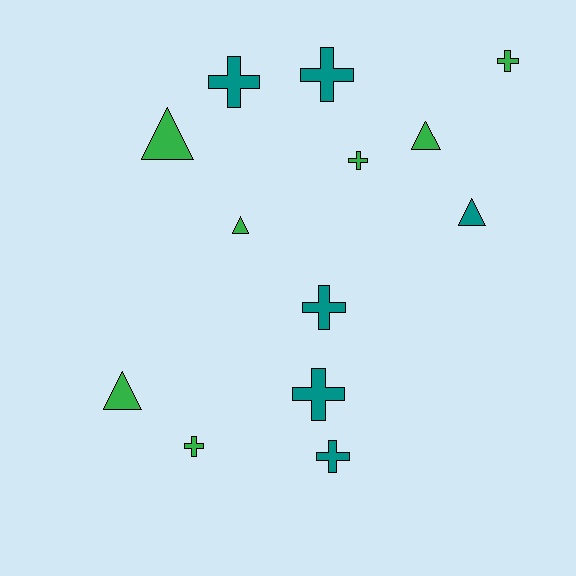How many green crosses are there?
There are 3 green crosses.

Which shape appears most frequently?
Cross, with 8 objects.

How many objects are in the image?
There are 13 objects.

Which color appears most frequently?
Green, with 7 objects.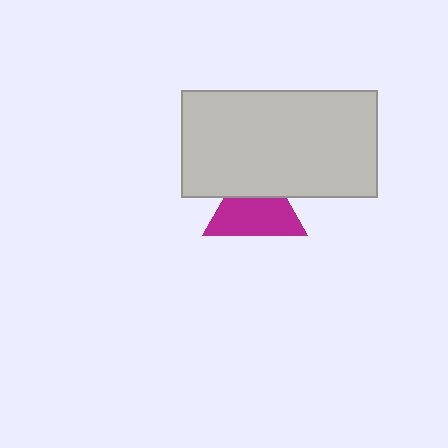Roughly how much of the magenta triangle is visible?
Most of it is visible (roughly 65%).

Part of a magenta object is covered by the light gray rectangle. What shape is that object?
It is a triangle.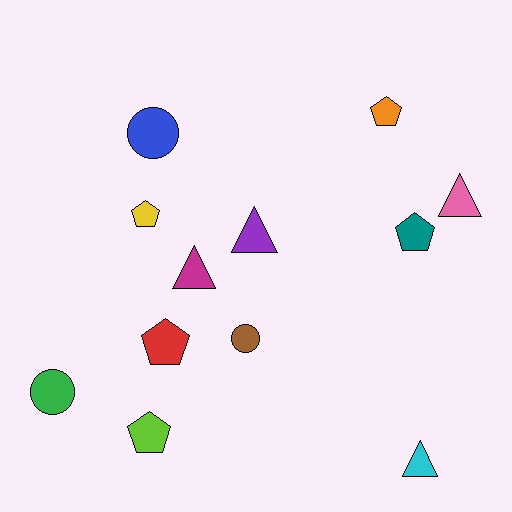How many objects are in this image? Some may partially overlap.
There are 12 objects.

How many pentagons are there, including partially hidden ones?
There are 5 pentagons.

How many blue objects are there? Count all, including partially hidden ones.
There is 1 blue object.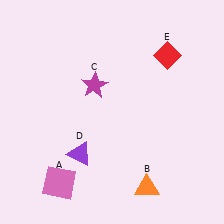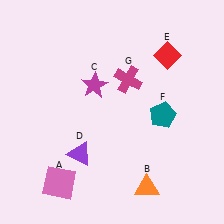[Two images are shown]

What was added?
A teal pentagon (F), a magenta cross (G) were added in Image 2.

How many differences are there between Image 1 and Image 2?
There are 2 differences between the two images.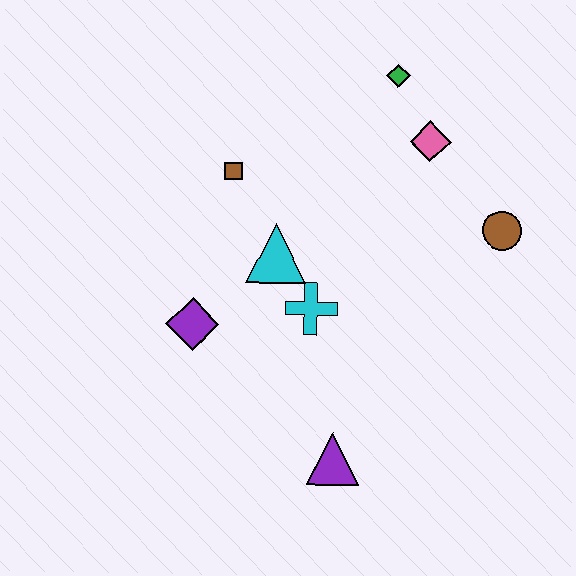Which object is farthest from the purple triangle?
The green diamond is farthest from the purple triangle.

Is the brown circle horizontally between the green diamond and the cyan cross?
No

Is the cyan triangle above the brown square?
No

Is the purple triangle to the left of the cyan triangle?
No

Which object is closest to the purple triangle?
The cyan cross is closest to the purple triangle.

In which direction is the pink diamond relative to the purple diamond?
The pink diamond is to the right of the purple diamond.